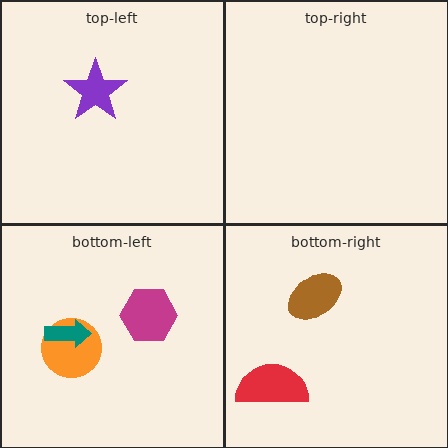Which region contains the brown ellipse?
The bottom-right region.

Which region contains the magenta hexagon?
The bottom-left region.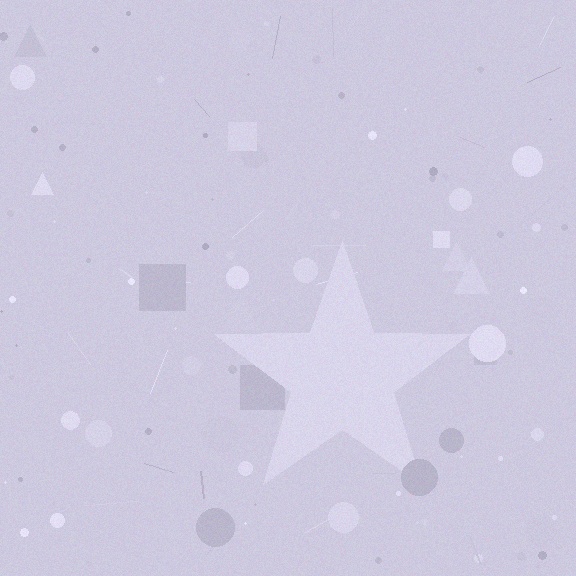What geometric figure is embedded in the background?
A star is embedded in the background.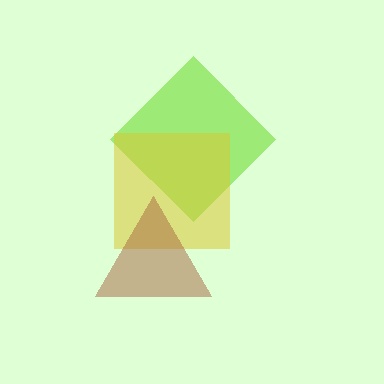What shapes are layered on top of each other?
The layered shapes are: a lime diamond, a yellow square, a brown triangle.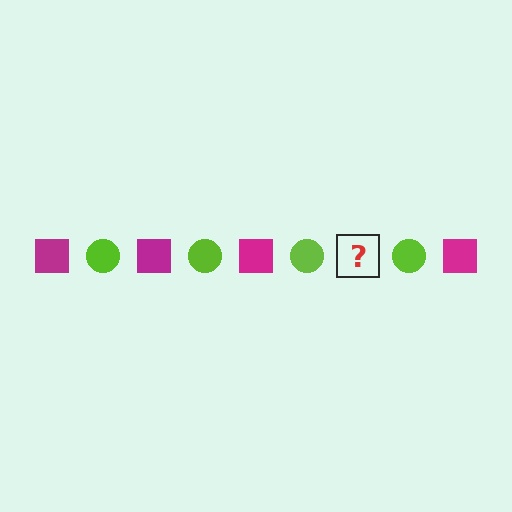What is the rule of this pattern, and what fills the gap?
The rule is that the pattern alternates between magenta square and lime circle. The gap should be filled with a magenta square.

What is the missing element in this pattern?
The missing element is a magenta square.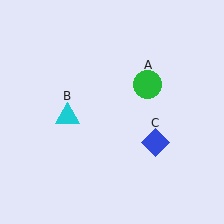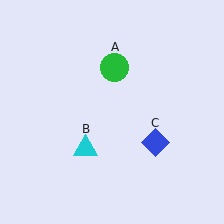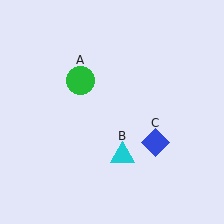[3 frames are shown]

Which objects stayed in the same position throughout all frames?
Blue diamond (object C) remained stationary.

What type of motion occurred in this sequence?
The green circle (object A), cyan triangle (object B) rotated counterclockwise around the center of the scene.